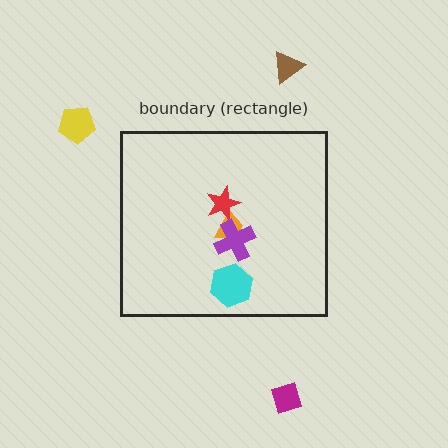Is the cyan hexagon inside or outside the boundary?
Inside.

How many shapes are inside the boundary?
4 inside, 3 outside.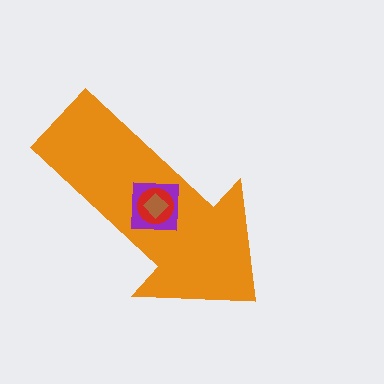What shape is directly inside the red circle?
The brown diamond.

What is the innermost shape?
The brown diamond.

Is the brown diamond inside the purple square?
Yes.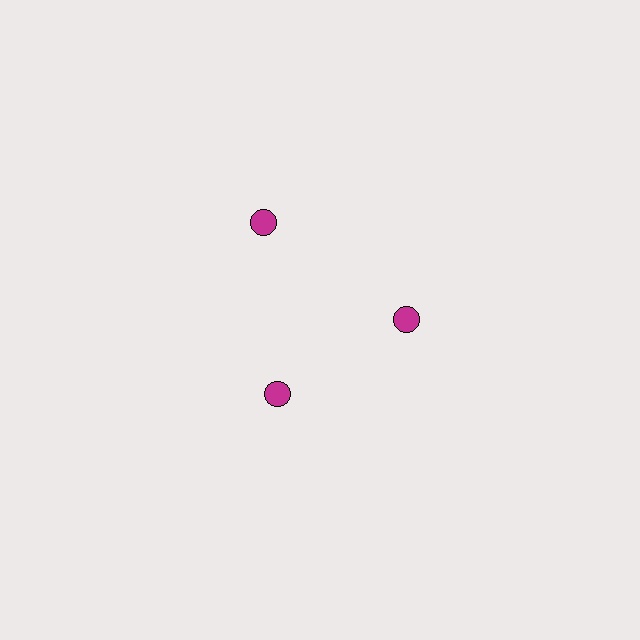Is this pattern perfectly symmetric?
No. The 3 magenta circles are arranged in a ring, but one element near the 11 o'clock position is pushed outward from the center, breaking the 3-fold rotational symmetry.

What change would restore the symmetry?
The symmetry would be restored by moving it inward, back onto the ring so that all 3 circles sit at equal angles and equal distance from the center.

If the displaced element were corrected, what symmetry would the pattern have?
It would have 3-fold rotational symmetry — the pattern would map onto itself every 120 degrees.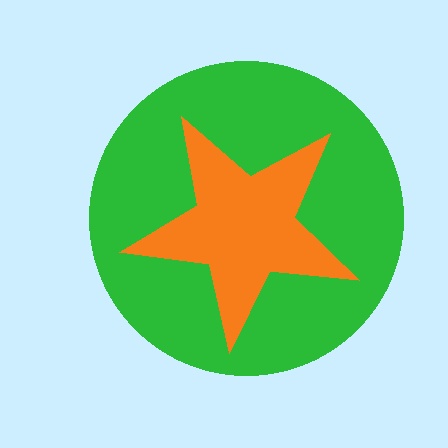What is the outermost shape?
The green circle.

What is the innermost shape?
The orange star.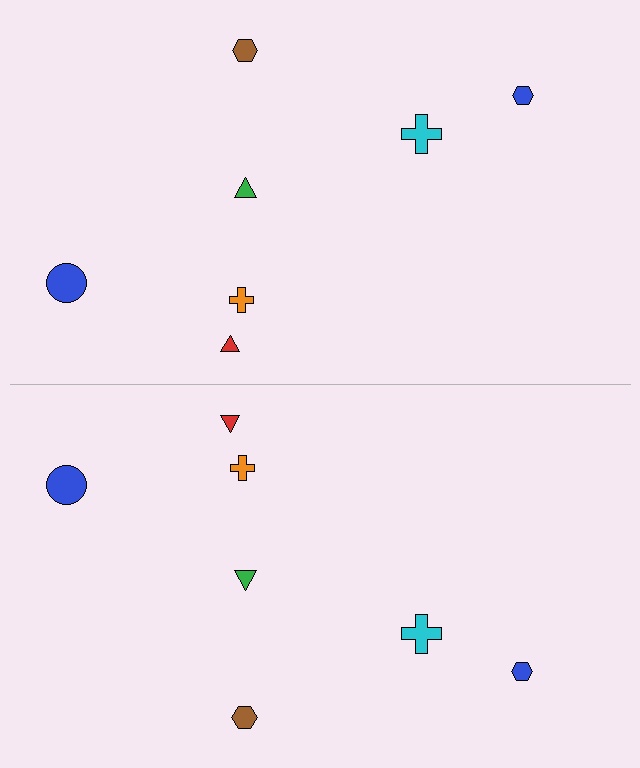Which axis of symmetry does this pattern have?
The pattern has a horizontal axis of symmetry running through the center of the image.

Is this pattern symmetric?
Yes, this pattern has bilateral (reflection) symmetry.